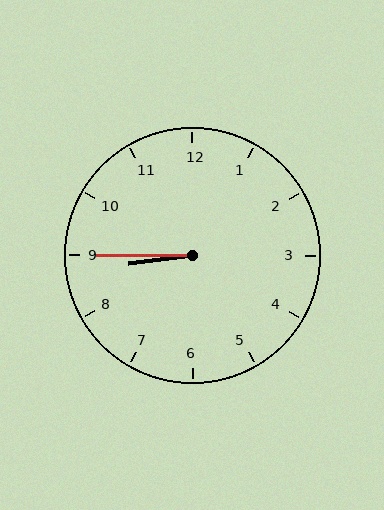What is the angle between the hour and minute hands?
Approximately 8 degrees.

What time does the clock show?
8:45.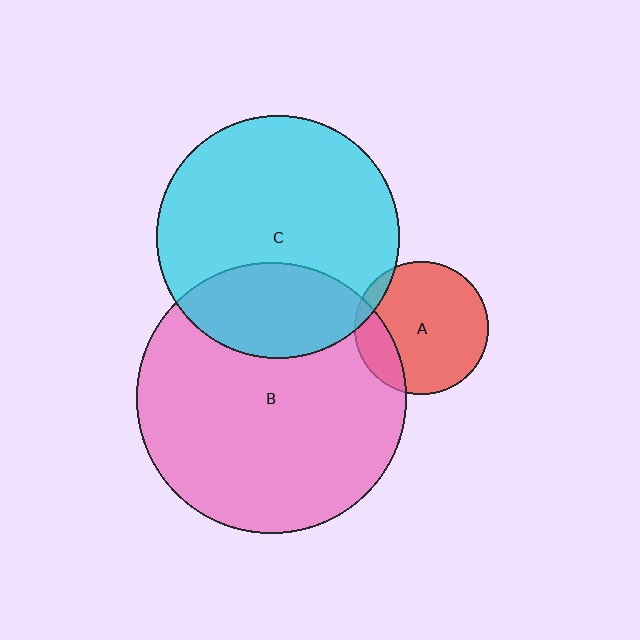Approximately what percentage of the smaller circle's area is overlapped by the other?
Approximately 30%.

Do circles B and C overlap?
Yes.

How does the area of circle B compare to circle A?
Approximately 4.1 times.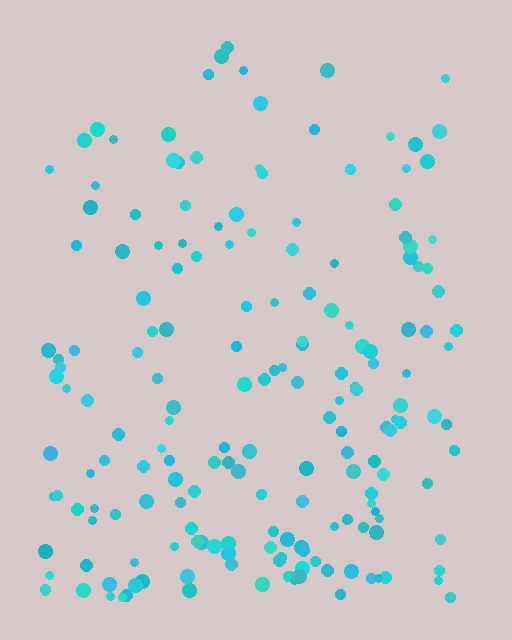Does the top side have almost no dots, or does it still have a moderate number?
Still a moderate number, just noticeably fewer than the bottom.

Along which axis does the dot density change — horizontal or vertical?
Vertical.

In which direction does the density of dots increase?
From top to bottom, with the bottom side densest.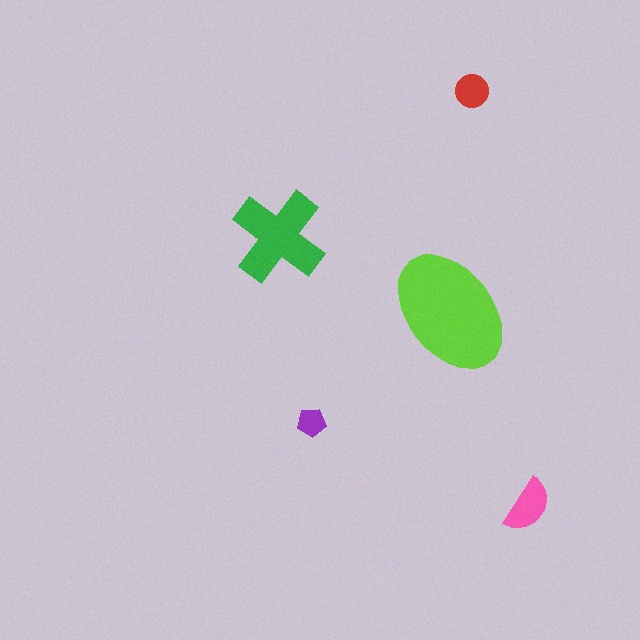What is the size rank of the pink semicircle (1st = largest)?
3rd.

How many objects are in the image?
There are 5 objects in the image.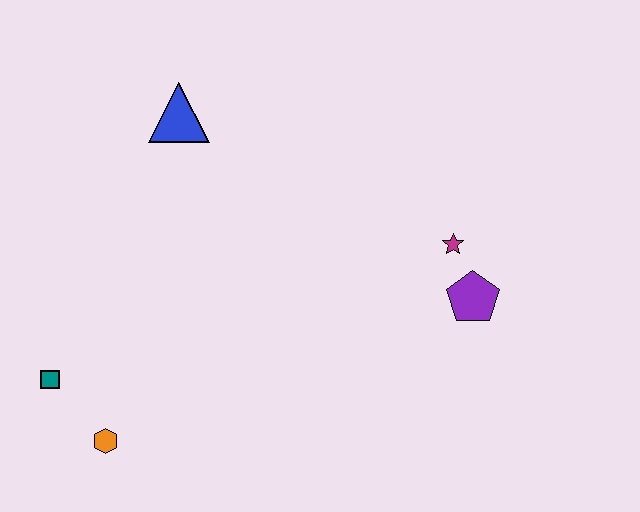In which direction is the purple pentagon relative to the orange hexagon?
The purple pentagon is to the right of the orange hexagon.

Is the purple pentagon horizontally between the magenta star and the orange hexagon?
No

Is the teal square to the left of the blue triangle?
Yes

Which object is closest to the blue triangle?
The teal square is closest to the blue triangle.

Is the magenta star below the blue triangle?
Yes